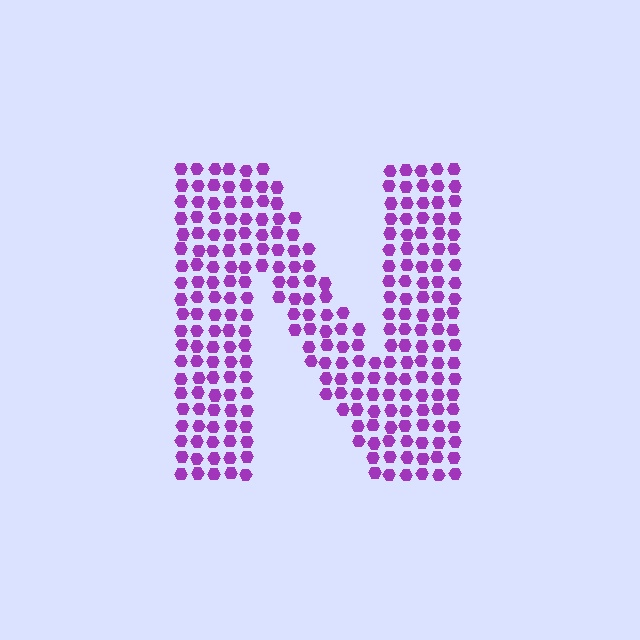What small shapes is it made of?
It is made of small hexagons.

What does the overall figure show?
The overall figure shows the letter N.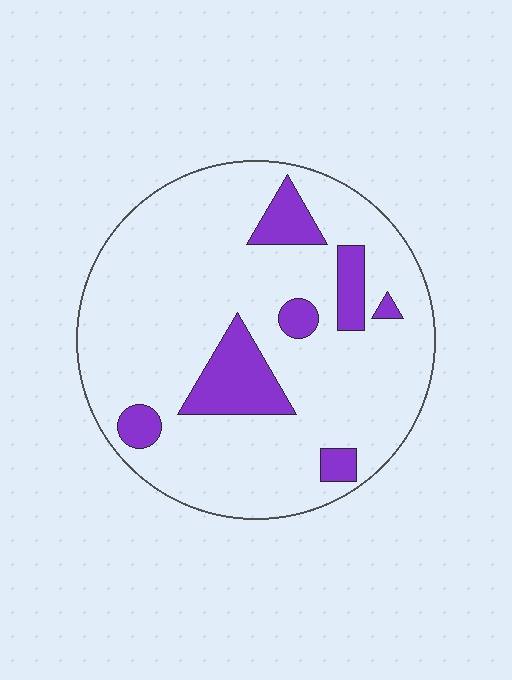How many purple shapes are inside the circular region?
7.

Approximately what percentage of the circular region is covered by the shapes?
Approximately 15%.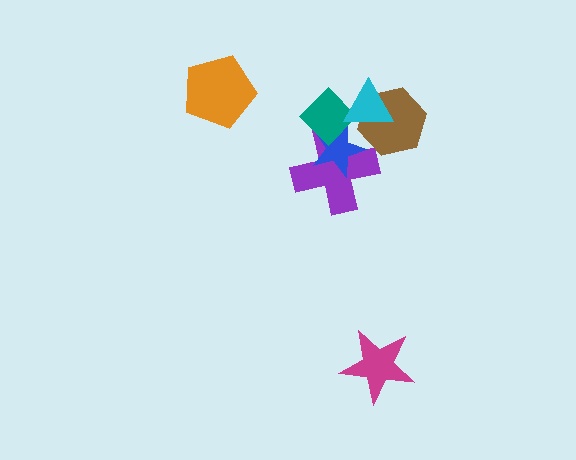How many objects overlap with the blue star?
3 objects overlap with the blue star.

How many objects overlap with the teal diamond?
3 objects overlap with the teal diamond.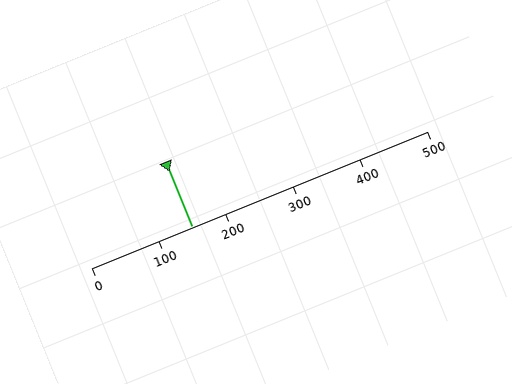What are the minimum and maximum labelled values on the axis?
The axis runs from 0 to 500.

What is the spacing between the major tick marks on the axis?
The major ticks are spaced 100 apart.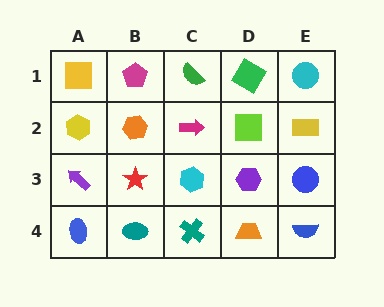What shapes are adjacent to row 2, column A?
A yellow square (row 1, column A), a purple arrow (row 3, column A), an orange hexagon (row 2, column B).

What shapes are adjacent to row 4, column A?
A purple arrow (row 3, column A), a teal ellipse (row 4, column B).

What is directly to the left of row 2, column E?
A lime square.